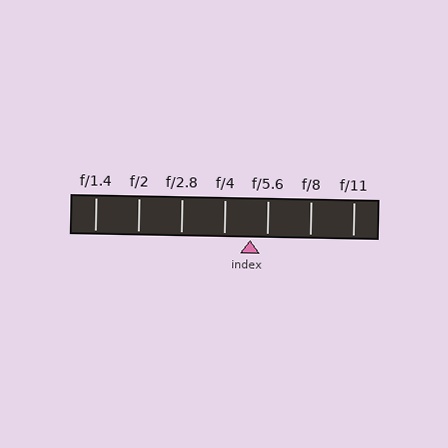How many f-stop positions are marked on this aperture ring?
There are 7 f-stop positions marked.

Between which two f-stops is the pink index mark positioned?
The index mark is between f/4 and f/5.6.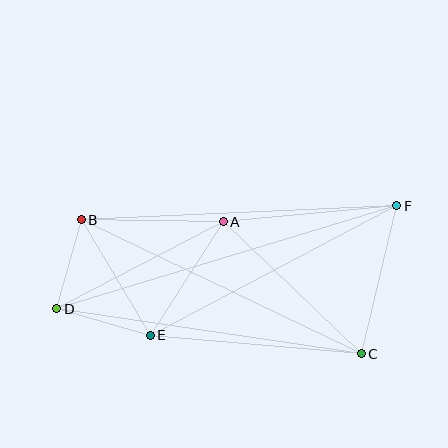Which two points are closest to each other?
Points B and D are closest to each other.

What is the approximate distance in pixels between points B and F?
The distance between B and F is approximately 316 pixels.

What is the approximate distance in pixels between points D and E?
The distance between D and E is approximately 97 pixels.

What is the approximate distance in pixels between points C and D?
The distance between C and D is approximately 308 pixels.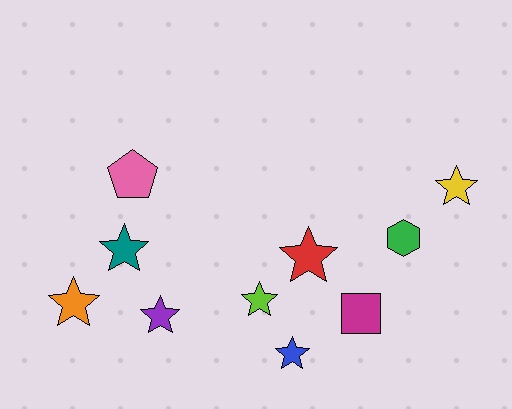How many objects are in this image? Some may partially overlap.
There are 10 objects.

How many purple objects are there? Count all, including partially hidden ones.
There is 1 purple object.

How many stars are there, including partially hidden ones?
There are 7 stars.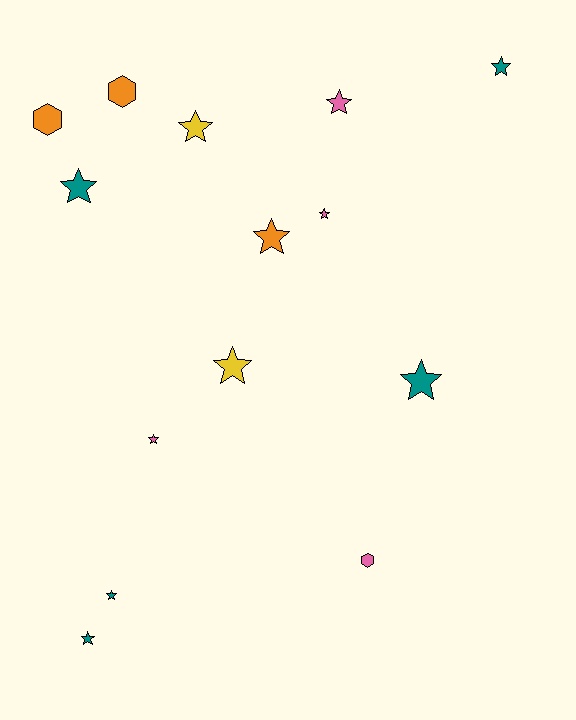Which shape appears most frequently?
Star, with 11 objects.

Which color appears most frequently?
Teal, with 5 objects.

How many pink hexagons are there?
There is 1 pink hexagon.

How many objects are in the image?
There are 14 objects.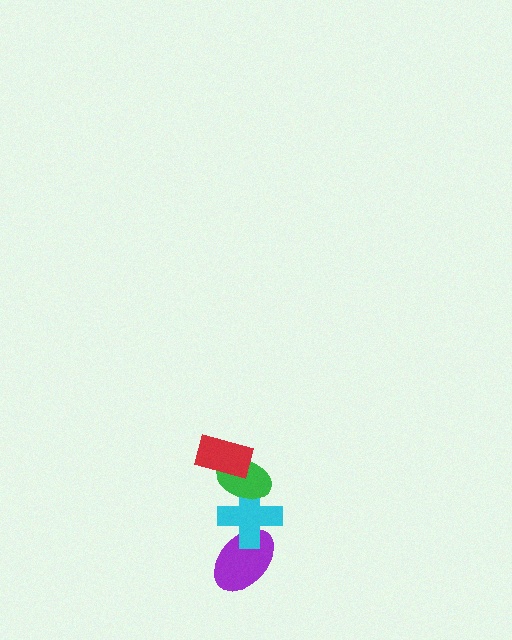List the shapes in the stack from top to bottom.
From top to bottom: the red rectangle, the green ellipse, the cyan cross, the purple ellipse.